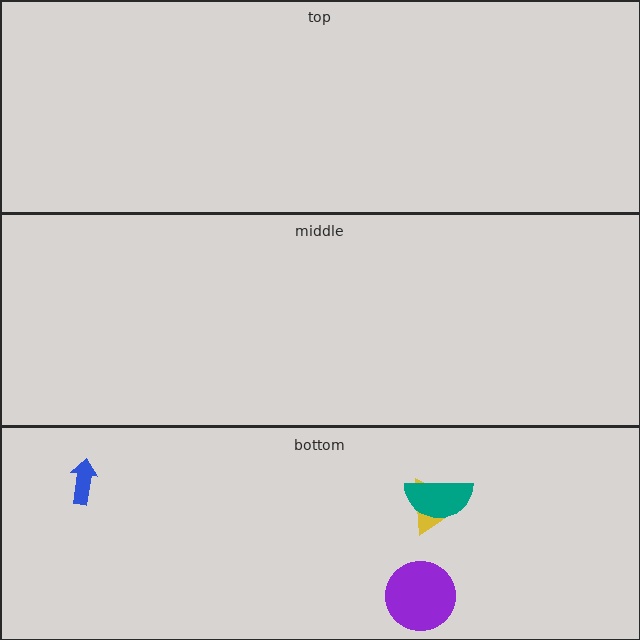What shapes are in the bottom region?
The blue arrow, the yellow triangle, the teal semicircle, the purple circle.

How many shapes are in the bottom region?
4.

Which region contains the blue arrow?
The bottom region.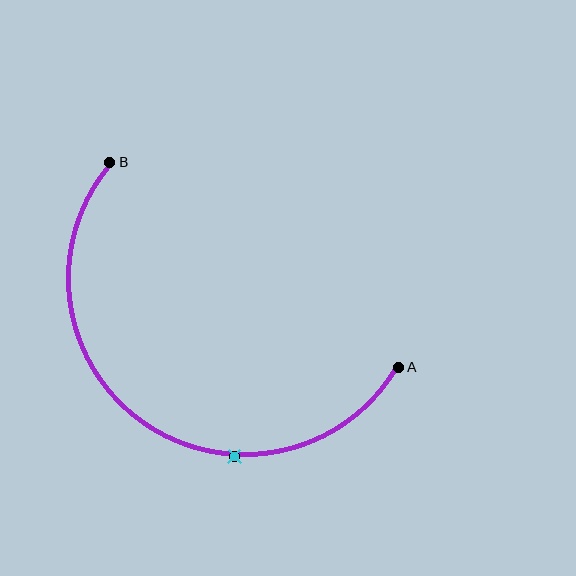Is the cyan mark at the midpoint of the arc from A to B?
No. The cyan mark lies on the arc but is closer to endpoint A. The arc midpoint would be at the point on the curve equidistant along the arc from both A and B.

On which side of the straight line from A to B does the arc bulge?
The arc bulges below and to the left of the straight line connecting A and B.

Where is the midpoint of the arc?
The arc midpoint is the point on the curve farthest from the straight line joining A and B. It sits below and to the left of that line.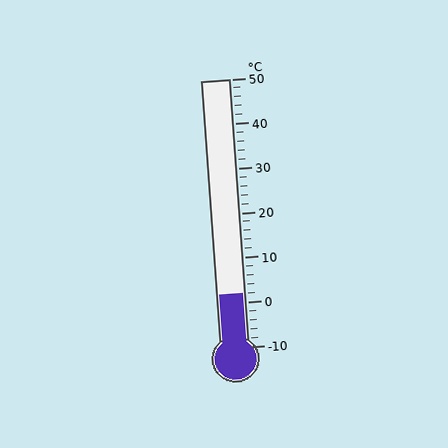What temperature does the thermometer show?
The thermometer shows approximately 2°C.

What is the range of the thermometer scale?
The thermometer scale ranges from -10°C to 50°C.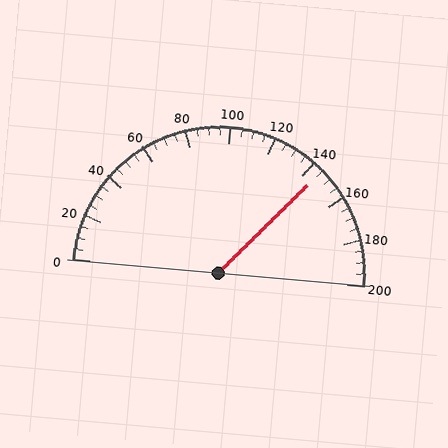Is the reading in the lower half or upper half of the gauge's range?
The reading is in the upper half of the range (0 to 200).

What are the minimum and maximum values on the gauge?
The gauge ranges from 0 to 200.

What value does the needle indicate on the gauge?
The needle indicates approximately 145.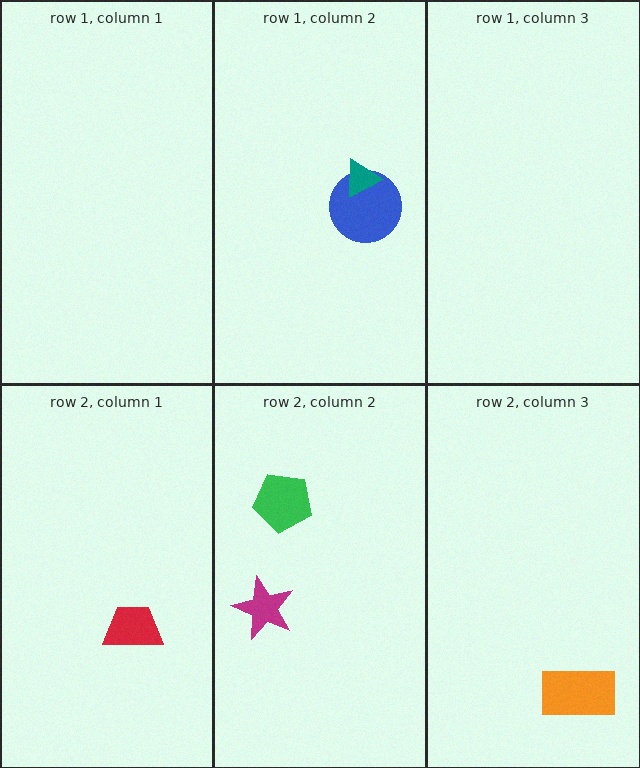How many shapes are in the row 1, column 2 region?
2.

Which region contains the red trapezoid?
The row 2, column 1 region.